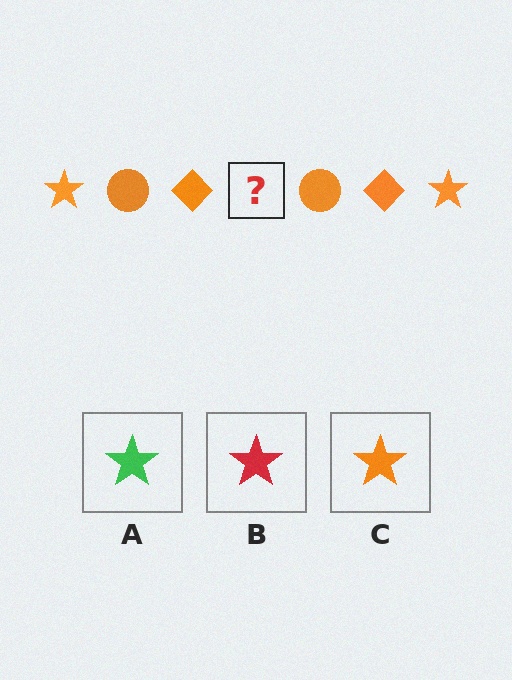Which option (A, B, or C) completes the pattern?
C.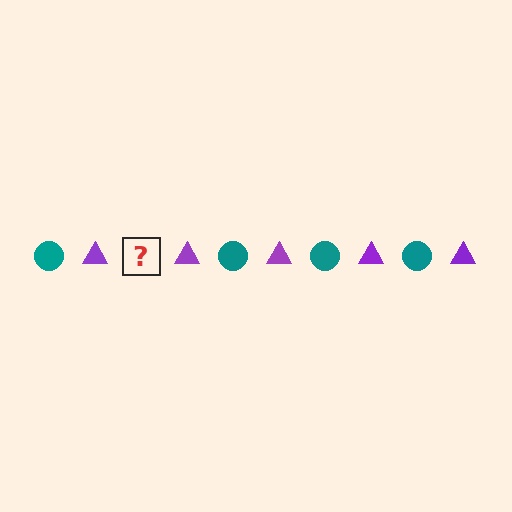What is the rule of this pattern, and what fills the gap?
The rule is that the pattern alternates between teal circle and purple triangle. The gap should be filled with a teal circle.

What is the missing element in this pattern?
The missing element is a teal circle.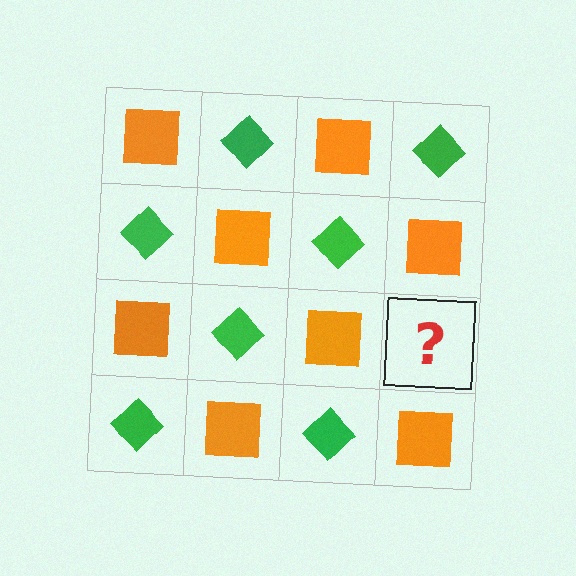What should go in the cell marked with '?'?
The missing cell should contain a green diamond.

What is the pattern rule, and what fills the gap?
The rule is that it alternates orange square and green diamond in a checkerboard pattern. The gap should be filled with a green diamond.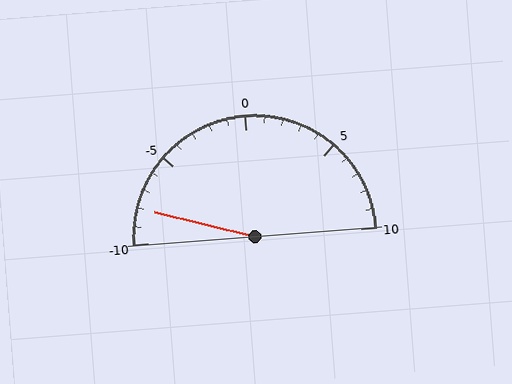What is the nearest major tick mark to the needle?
The nearest major tick mark is -10.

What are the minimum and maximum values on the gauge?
The gauge ranges from -10 to 10.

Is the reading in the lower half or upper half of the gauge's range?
The reading is in the lower half of the range (-10 to 10).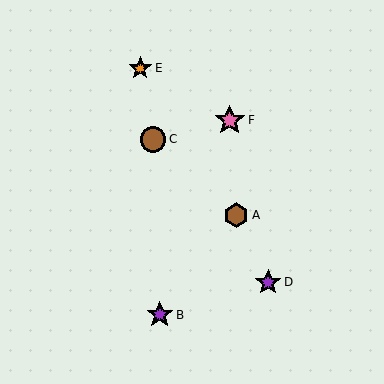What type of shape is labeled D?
Shape D is a purple star.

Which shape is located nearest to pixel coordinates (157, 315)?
The purple star (labeled B) at (160, 315) is nearest to that location.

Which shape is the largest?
The pink star (labeled F) is the largest.